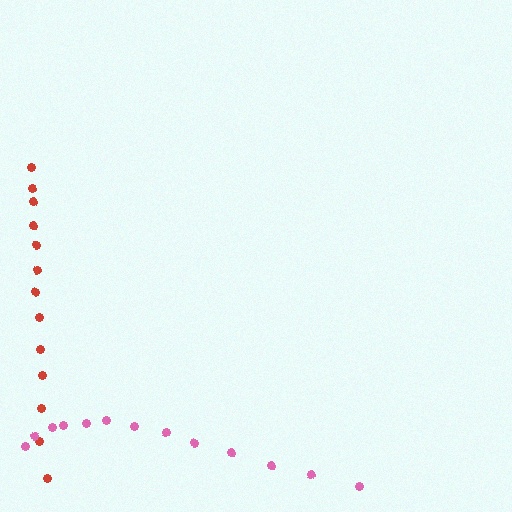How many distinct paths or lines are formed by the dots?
There are 2 distinct paths.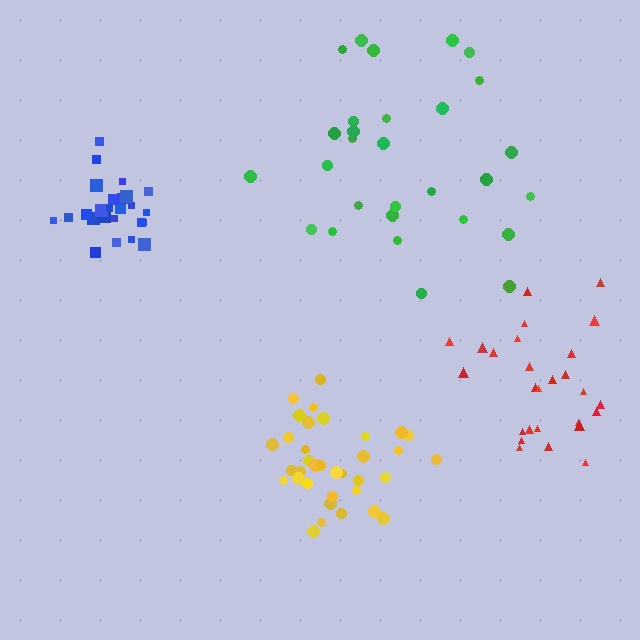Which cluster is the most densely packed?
Yellow.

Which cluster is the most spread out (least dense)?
Green.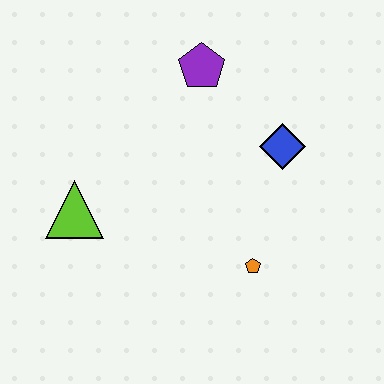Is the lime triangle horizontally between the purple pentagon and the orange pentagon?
No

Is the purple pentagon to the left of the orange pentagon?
Yes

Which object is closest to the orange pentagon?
The blue diamond is closest to the orange pentagon.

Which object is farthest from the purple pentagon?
The orange pentagon is farthest from the purple pentagon.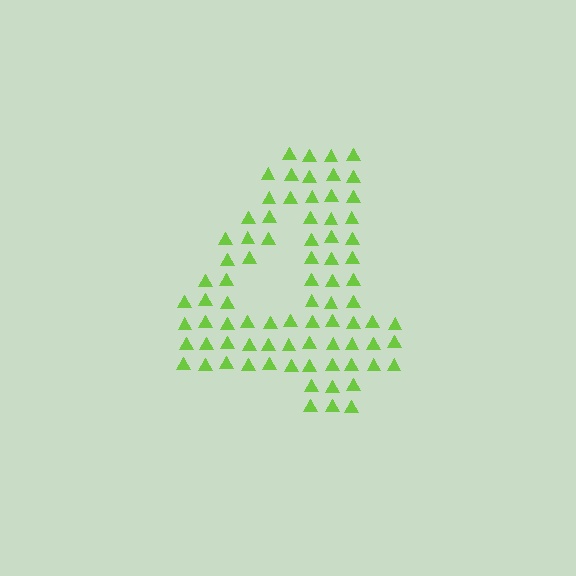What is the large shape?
The large shape is the digit 4.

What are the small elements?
The small elements are triangles.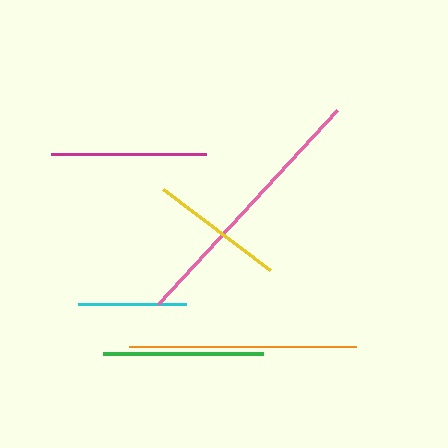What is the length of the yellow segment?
The yellow segment is approximately 134 pixels long.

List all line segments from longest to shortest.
From longest to shortest: pink, orange, green, magenta, yellow, cyan.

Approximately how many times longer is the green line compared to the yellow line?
The green line is approximately 1.2 times the length of the yellow line.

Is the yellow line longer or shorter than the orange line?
The orange line is longer than the yellow line.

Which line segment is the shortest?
The cyan line is the shortest at approximately 109 pixels.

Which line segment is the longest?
The pink line is the longest at approximately 263 pixels.